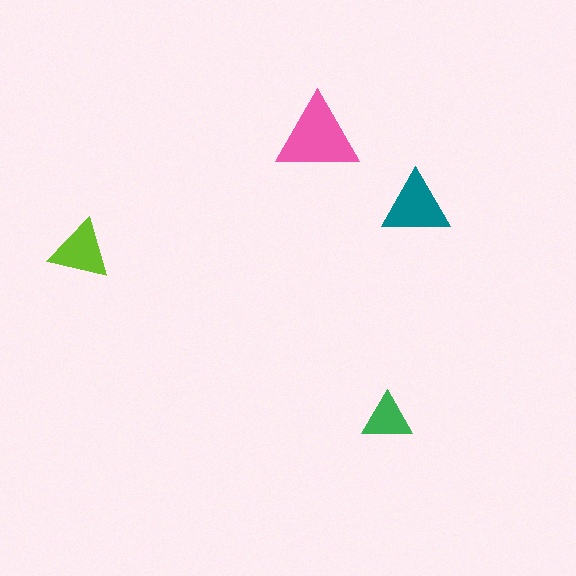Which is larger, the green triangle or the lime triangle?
The lime one.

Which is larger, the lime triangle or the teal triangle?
The teal one.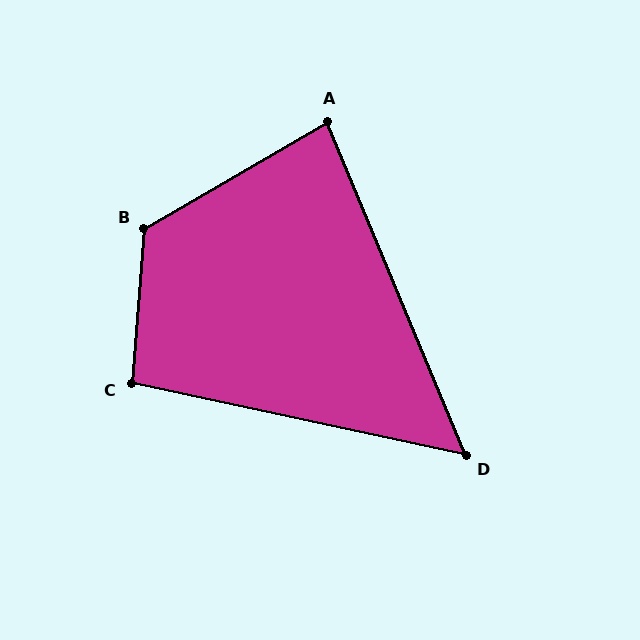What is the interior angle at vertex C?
Approximately 98 degrees (obtuse).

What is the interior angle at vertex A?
Approximately 82 degrees (acute).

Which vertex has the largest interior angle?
B, at approximately 125 degrees.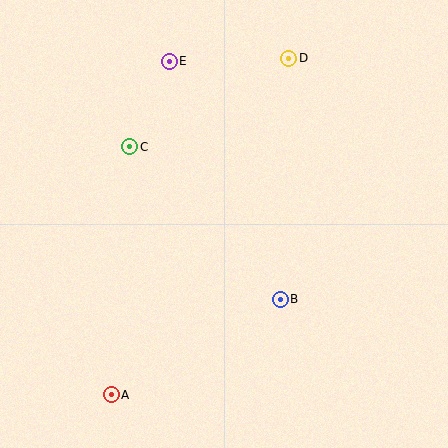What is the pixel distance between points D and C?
The distance between D and C is 182 pixels.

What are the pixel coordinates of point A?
Point A is at (111, 395).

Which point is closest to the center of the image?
Point B at (280, 299) is closest to the center.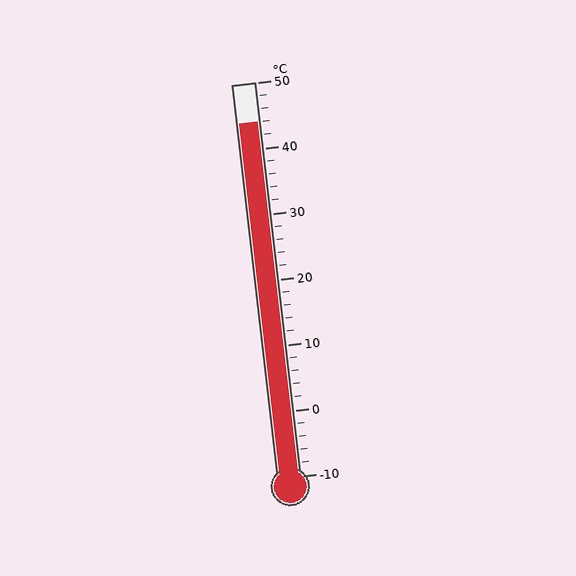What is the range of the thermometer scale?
The thermometer scale ranges from -10°C to 50°C.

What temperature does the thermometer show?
The thermometer shows approximately 44°C.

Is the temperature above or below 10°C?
The temperature is above 10°C.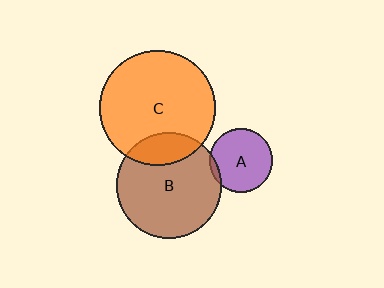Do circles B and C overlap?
Yes.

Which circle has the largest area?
Circle C (orange).